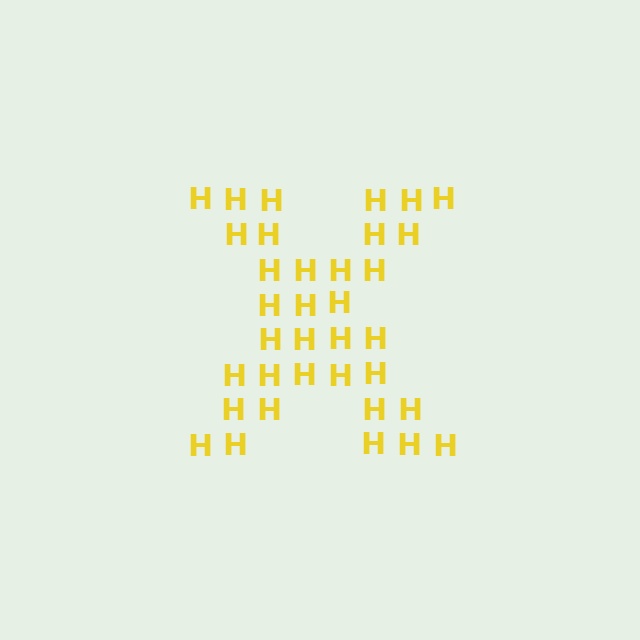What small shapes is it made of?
It is made of small letter H's.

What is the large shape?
The large shape is the letter X.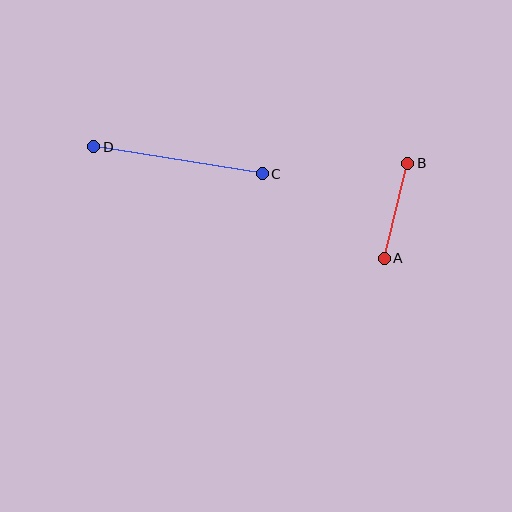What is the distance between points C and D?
The distance is approximately 171 pixels.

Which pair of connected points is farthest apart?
Points C and D are farthest apart.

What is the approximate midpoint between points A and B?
The midpoint is at approximately (396, 211) pixels.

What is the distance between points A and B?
The distance is approximately 98 pixels.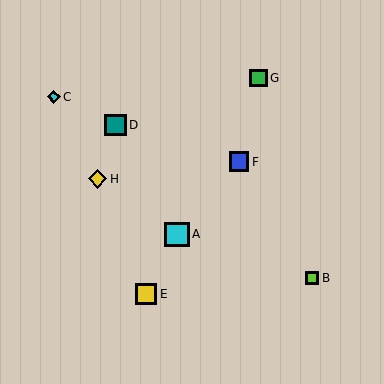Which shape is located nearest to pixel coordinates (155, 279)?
The yellow square (labeled E) at (146, 294) is nearest to that location.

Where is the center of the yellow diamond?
The center of the yellow diamond is at (97, 179).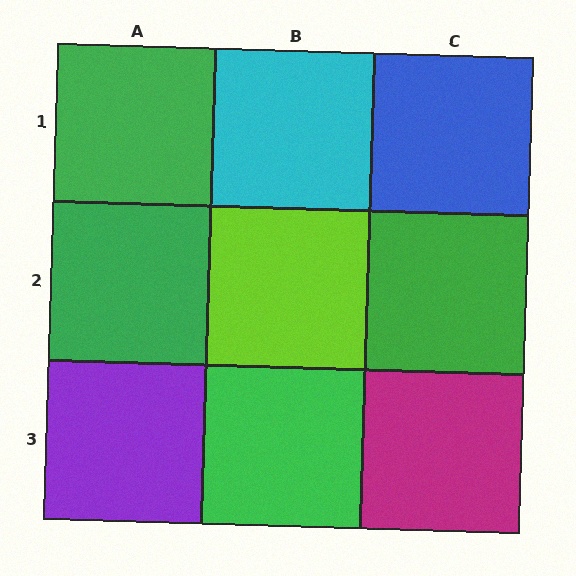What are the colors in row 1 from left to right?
Green, cyan, blue.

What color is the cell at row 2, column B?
Lime.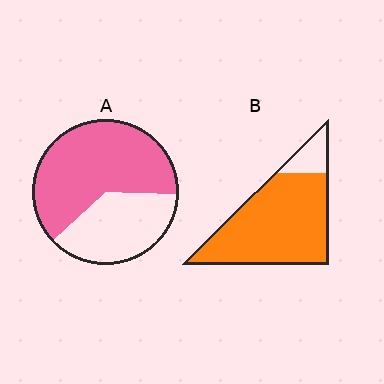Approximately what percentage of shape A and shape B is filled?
A is approximately 60% and B is approximately 85%.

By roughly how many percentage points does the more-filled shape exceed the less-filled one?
By roughly 25 percentage points (B over A).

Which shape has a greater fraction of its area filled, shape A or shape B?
Shape B.